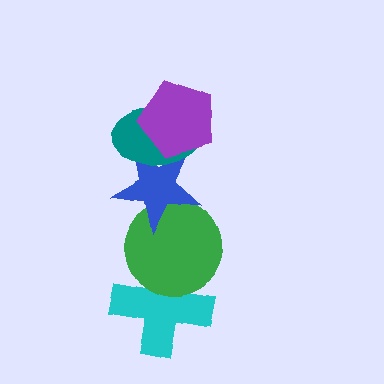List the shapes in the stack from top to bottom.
From top to bottom: the purple pentagon, the teal ellipse, the blue star, the green circle, the cyan cross.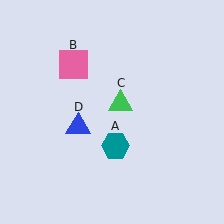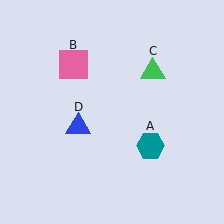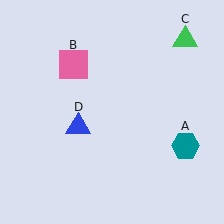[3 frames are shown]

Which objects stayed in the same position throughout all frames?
Pink square (object B) and blue triangle (object D) remained stationary.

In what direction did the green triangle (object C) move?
The green triangle (object C) moved up and to the right.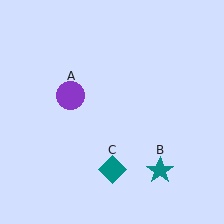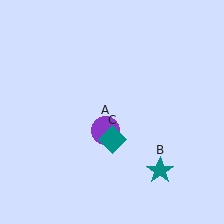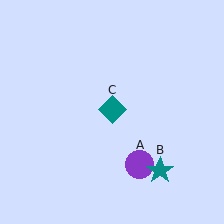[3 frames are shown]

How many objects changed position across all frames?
2 objects changed position: purple circle (object A), teal diamond (object C).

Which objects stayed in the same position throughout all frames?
Teal star (object B) remained stationary.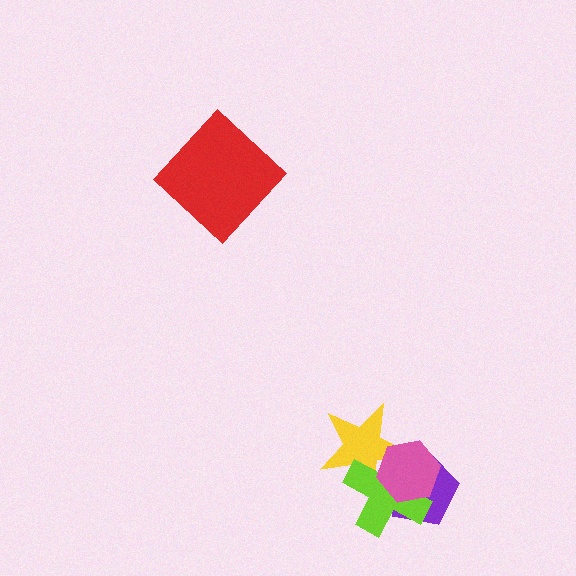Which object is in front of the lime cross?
The pink hexagon is in front of the lime cross.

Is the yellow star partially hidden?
Yes, it is partially covered by another shape.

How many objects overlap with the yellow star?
3 objects overlap with the yellow star.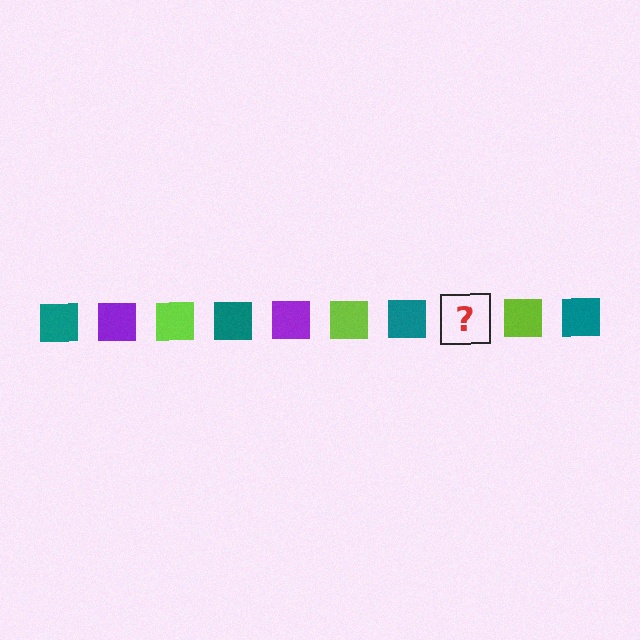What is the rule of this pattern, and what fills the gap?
The rule is that the pattern cycles through teal, purple, lime squares. The gap should be filled with a purple square.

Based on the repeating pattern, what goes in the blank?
The blank should be a purple square.